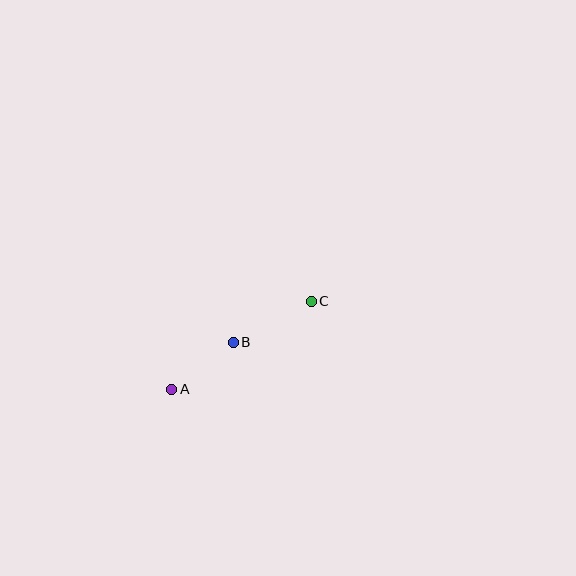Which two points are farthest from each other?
Points A and C are farthest from each other.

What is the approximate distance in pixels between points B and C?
The distance between B and C is approximately 88 pixels.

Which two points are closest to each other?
Points A and B are closest to each other.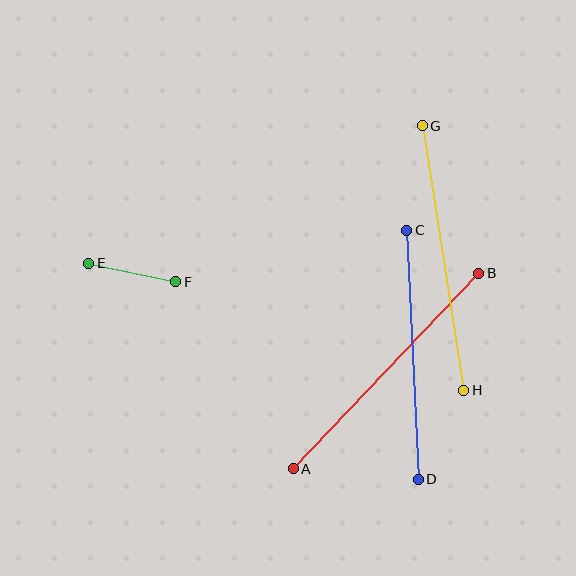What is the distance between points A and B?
The distance is approximately 269 pixels.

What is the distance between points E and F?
The distance is approximately 89 pixels.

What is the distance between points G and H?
The distance is approximately 268 pixels.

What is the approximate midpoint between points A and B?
The midpoint is at approximately (386, 371) pixels.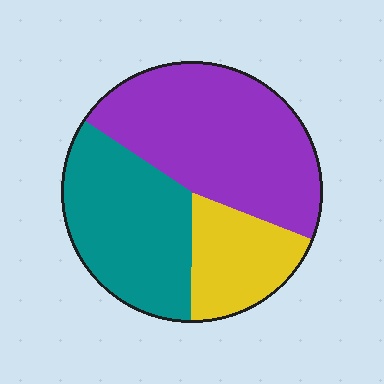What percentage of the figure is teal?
Teal takes up about one third (1/3) of the figure.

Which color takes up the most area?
Purple, at roughly 45%.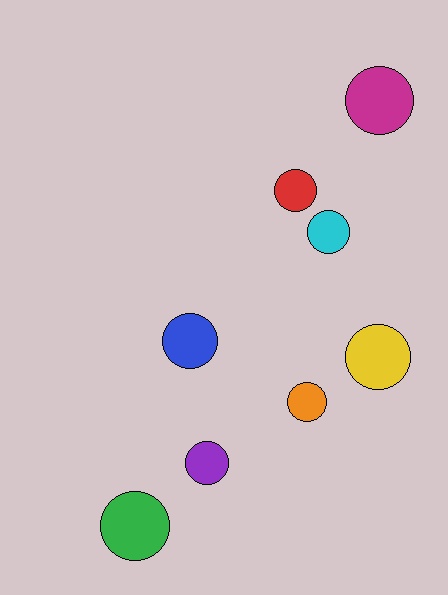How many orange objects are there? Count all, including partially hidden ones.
There is 1 orange object.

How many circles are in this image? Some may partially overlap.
There are 8 circles.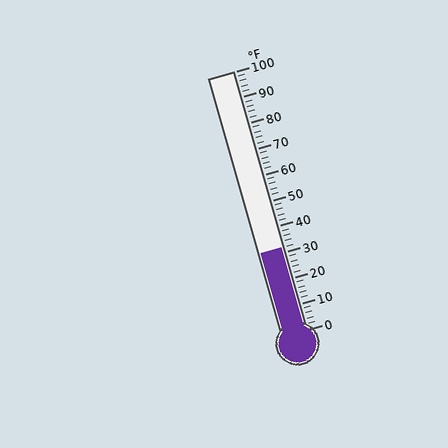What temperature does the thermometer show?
The thermometer shows approximately 32°F.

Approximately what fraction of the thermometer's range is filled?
The thermometer is filled to approximately 30% of its range.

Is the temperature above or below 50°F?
The temperature is below 50°F.